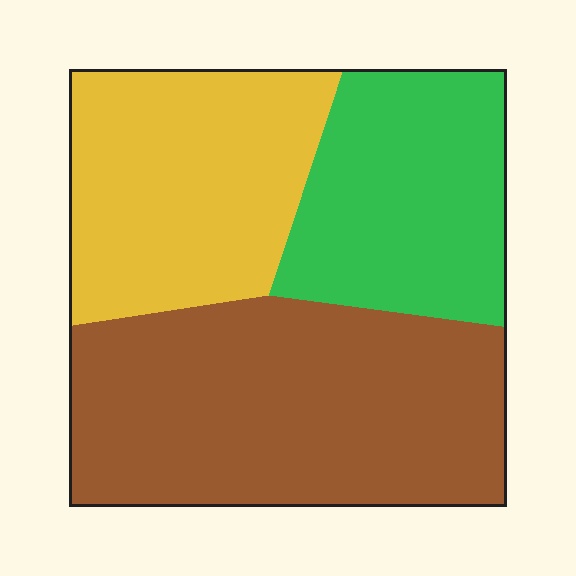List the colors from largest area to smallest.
From largest to smallest: brown, yellow, green.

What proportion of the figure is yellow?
Yellow takes up between a sixth and a third of the figure.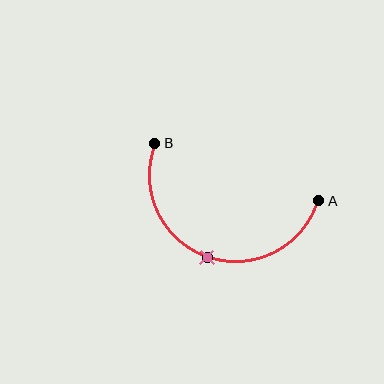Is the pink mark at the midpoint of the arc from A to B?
Yes. The pink mark lies on the arc at equal arc-length from both A and B — it is the arc midpoint.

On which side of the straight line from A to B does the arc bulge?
The arc bulges below the straight line connecting A and B.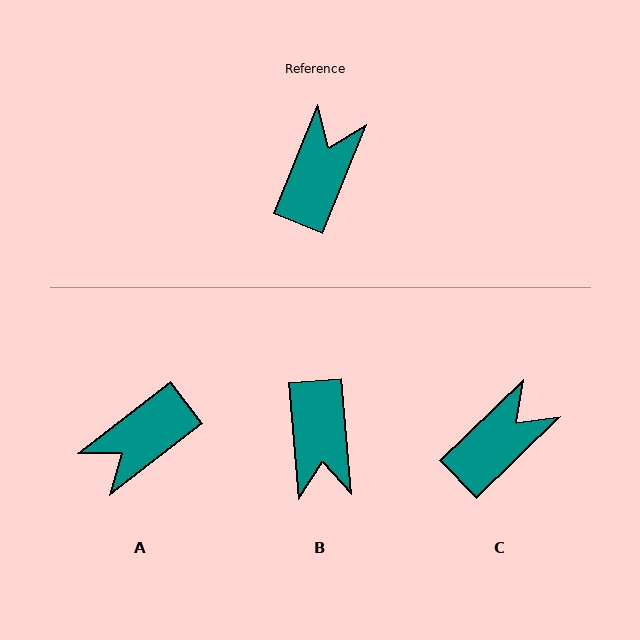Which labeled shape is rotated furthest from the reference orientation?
B, about 153 degrees away.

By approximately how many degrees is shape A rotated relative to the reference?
Approximately 150 degrees counter-clockwise.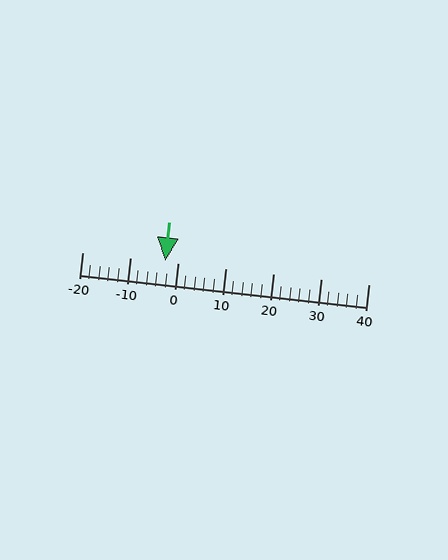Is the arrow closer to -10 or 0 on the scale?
The arrow is closer to 0.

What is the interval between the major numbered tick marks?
The major tick marks are spaced 10 units apart.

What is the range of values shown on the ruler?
The ruler shows values from -20 to 40.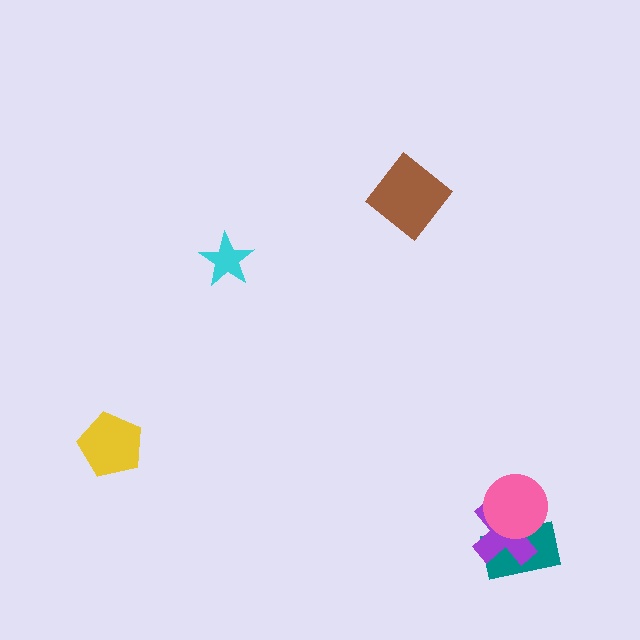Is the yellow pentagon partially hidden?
No, no other shape covers it.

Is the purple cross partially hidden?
Yes, it is partially covered by another shape.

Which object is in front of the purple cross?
The pink circle is in front of the purple cross.